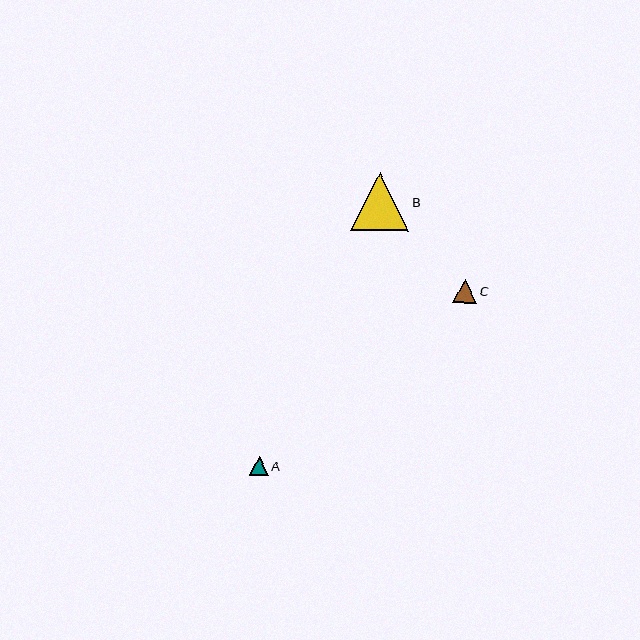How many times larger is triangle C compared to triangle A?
Triangle C is approximately 1.3 times the size of triangle A.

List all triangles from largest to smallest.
From largest to smallest: B, C, A.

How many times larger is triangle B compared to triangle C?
Triangle B is approximately 2.4 times the size of triangle C.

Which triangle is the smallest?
Triangle A is the smallest with a size of approximately 19 pixels.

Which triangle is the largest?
Triangle B is the largest with a size of approximately 58 pixels.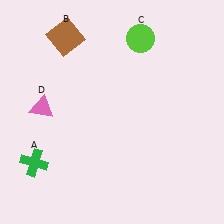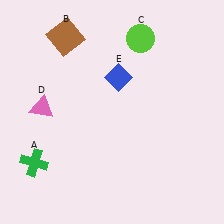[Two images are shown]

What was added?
A blue diamond (E) was added in Image 2.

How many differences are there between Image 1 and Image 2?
There is 1 difference between the two images.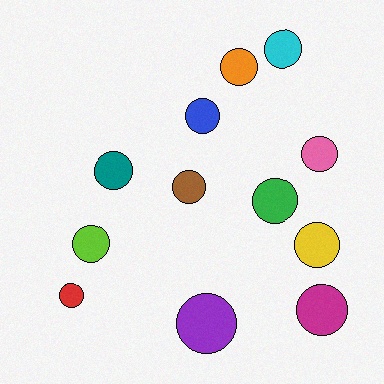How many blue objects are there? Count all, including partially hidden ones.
There is 1 blue object.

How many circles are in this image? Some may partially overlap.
There are 12 circles.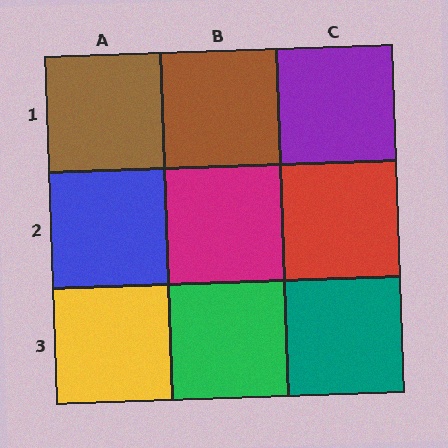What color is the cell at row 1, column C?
Purple.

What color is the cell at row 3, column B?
Green.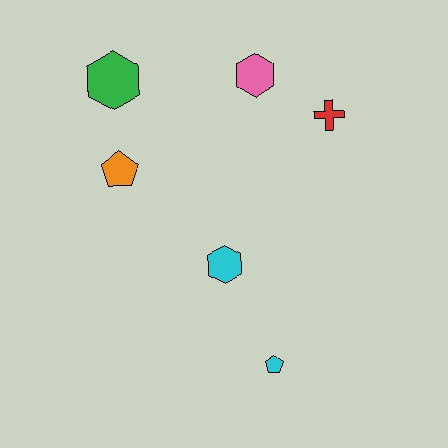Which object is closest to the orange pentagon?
The green hexagon is closest to the orange pentagon.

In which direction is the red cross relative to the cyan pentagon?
The red cross is above the cyan pentagon.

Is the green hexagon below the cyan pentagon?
No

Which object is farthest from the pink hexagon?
The cyan pentagon is farthest from the pink hexagon.